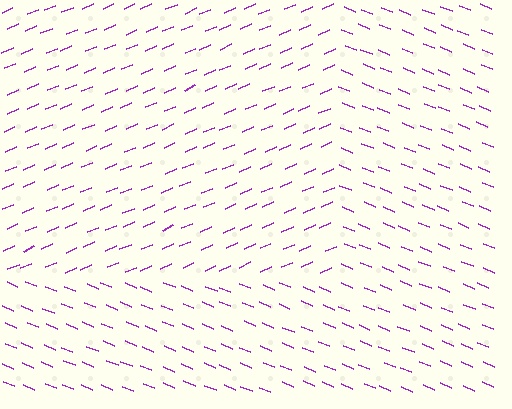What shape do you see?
I see a rectangle.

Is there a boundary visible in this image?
Yes, there is a texture boundary formed by a change in line orientation.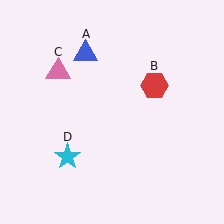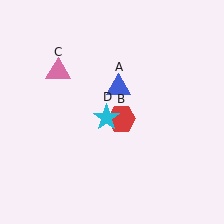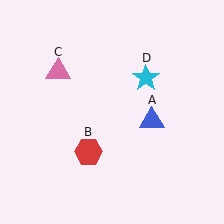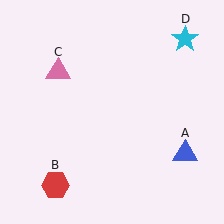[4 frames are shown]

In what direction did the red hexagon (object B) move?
The red hexagon (object B) moved down and to the left.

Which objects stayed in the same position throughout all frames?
Pink triangle (object C) remained stationary.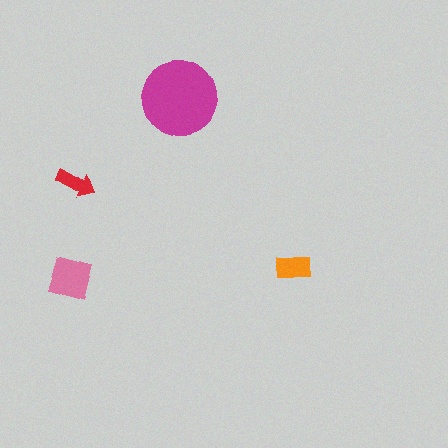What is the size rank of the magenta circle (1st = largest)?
1st.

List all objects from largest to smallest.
The magenta circle, the pink square, the orange rectangle, the red arrow.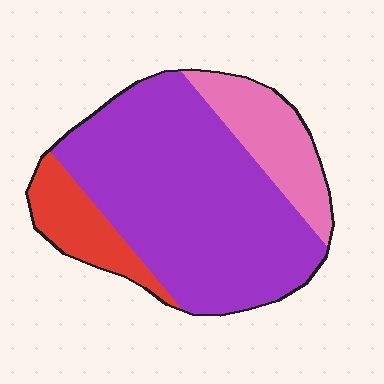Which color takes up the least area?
Red, at roughly 15%.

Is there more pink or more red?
Pink.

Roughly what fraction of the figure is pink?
Pink takes up between a sixth and a third of the figure.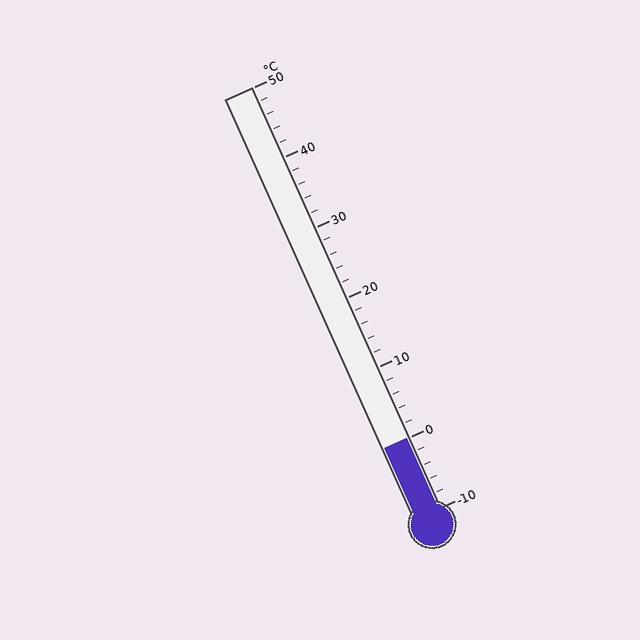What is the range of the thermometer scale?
The thermometer scale ranges from -10°C to 50°C.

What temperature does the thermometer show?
The thermometer shows approximately 0°C.